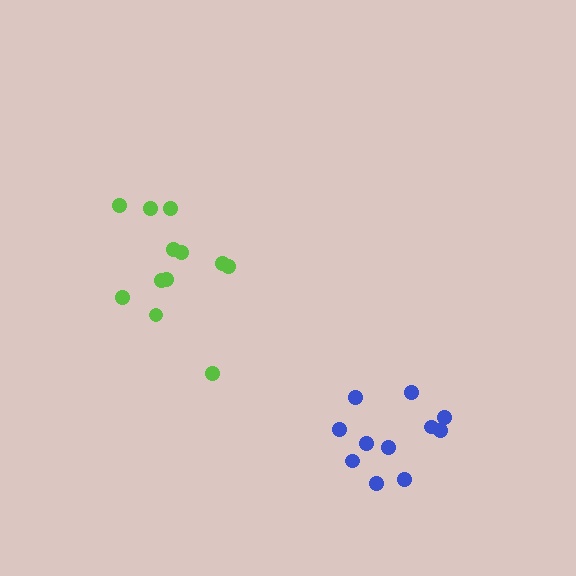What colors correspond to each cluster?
The clusters are colored: blue, lime.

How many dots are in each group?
Group 1: 11 dots, Group 2: 12 dots (23 total).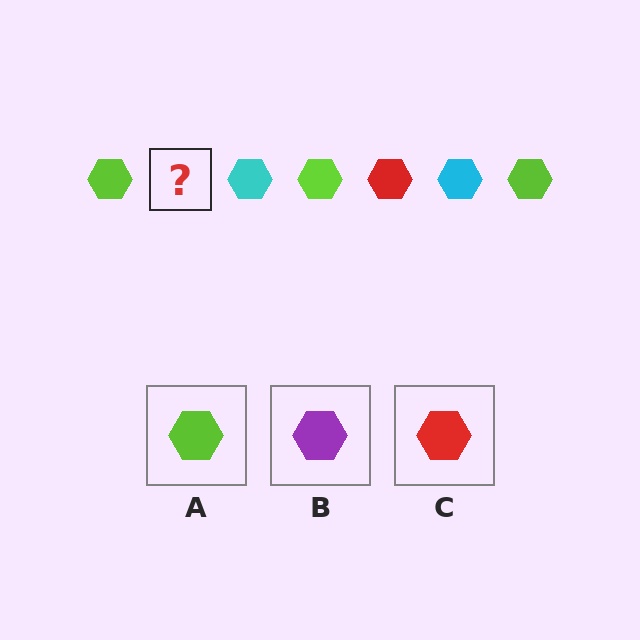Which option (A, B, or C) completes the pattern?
C.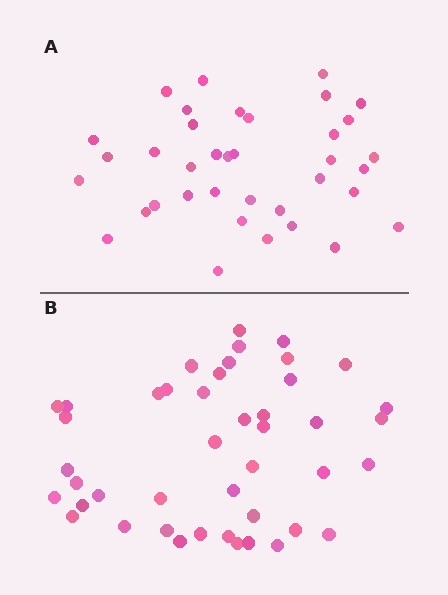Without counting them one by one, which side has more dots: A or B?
Region B (the bottom region) has more dots.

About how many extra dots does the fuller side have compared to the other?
Region B has roughly 8 or so more dots than region A.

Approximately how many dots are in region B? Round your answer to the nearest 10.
About 40 dots. (The exact count is 44, which rounds to 40.)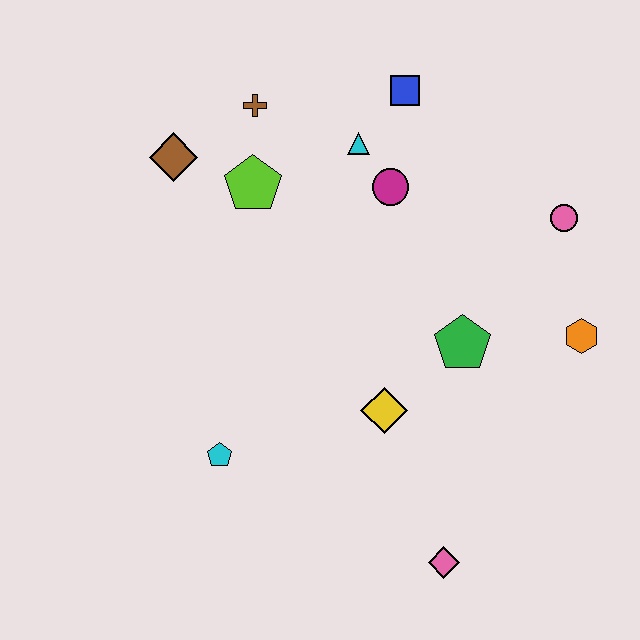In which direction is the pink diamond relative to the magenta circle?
The pink diamond is below the magenta circle.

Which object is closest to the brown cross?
The lime pentagon is closest to the brown cross.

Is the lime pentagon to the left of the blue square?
Yes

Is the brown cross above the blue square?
No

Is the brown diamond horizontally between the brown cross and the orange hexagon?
No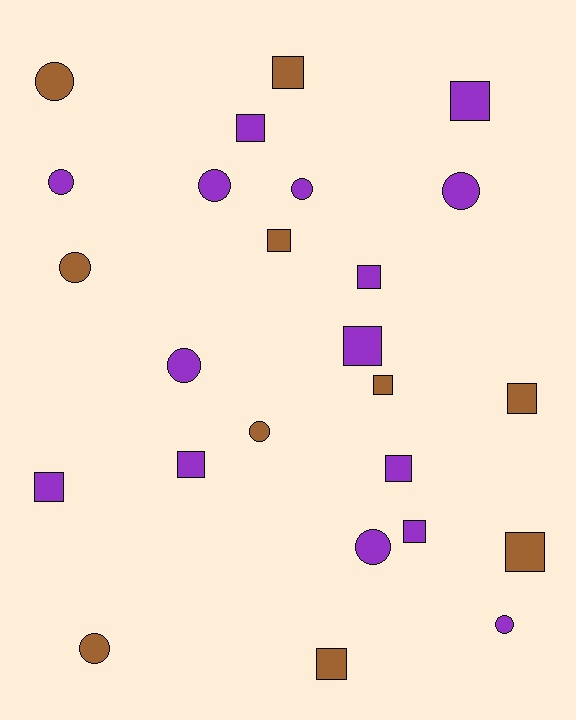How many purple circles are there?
There are 7 purple circles.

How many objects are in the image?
There are 25 objects.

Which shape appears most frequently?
Square, with 14 objects.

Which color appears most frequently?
Purple, with 15 objects.